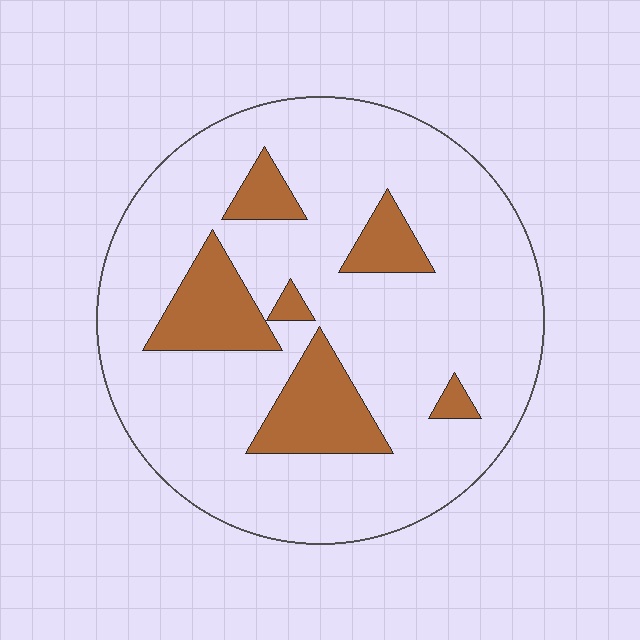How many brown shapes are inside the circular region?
6.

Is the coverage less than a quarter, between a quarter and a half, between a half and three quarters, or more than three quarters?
Less than a quarter.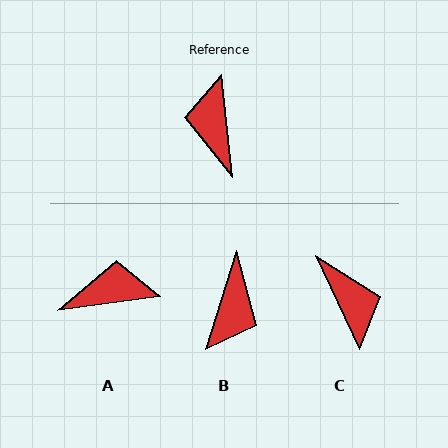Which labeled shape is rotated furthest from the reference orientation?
C, about 161 degrees away.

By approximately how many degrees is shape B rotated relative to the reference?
Approximately 156 degrees counter-clockwise.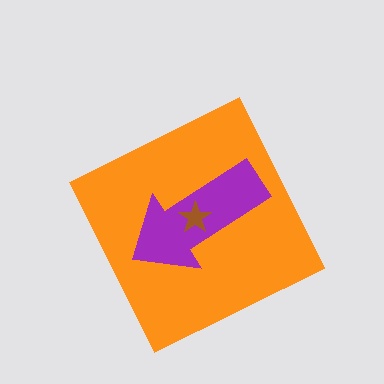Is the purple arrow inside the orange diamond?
Yes.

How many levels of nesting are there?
3.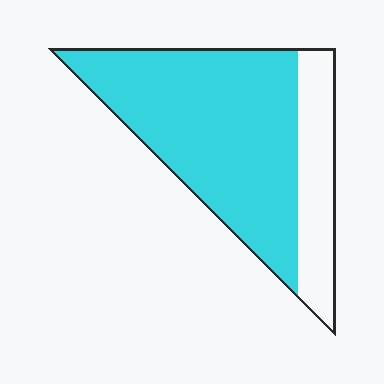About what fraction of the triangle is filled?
About three quarters (3/4).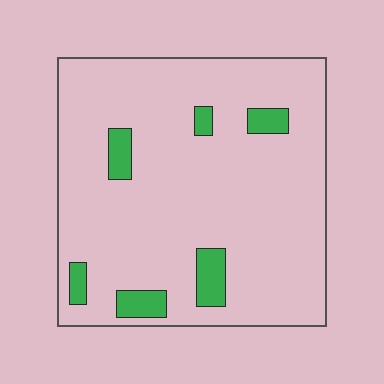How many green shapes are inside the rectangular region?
6.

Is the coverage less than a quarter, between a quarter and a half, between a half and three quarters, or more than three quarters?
Less than a quarter.